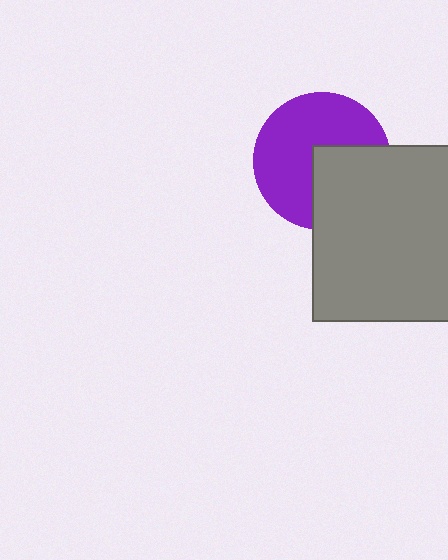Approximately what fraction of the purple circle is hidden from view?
Roughly 38% of the purple circle is hidden behind the gray square.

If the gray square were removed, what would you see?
You would see the complete purple circle.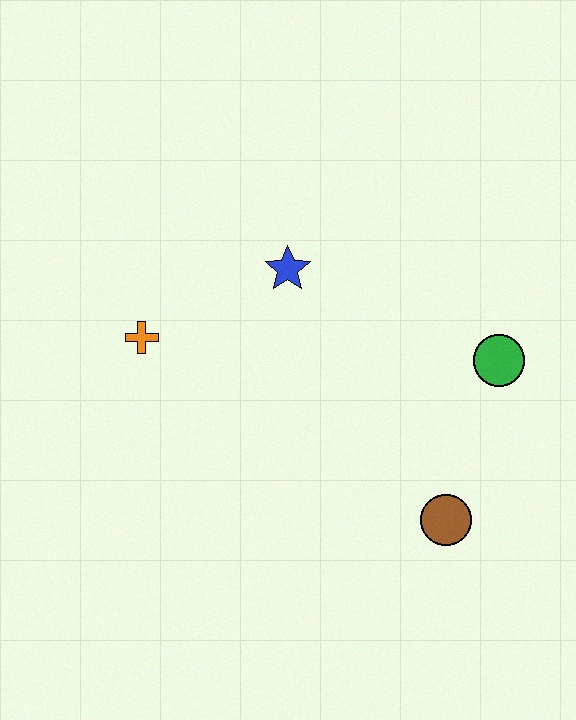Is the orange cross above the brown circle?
Yes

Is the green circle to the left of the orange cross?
No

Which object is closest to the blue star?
The orange cross is closest to the blue star.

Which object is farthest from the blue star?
The brown circle is farthest from the blue star.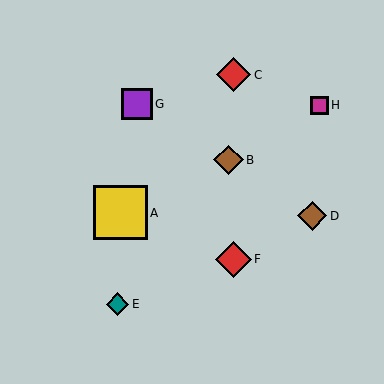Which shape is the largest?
The yellow square (labeled A) is the largest.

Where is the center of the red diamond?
The center of the red diamond is at (233, 259).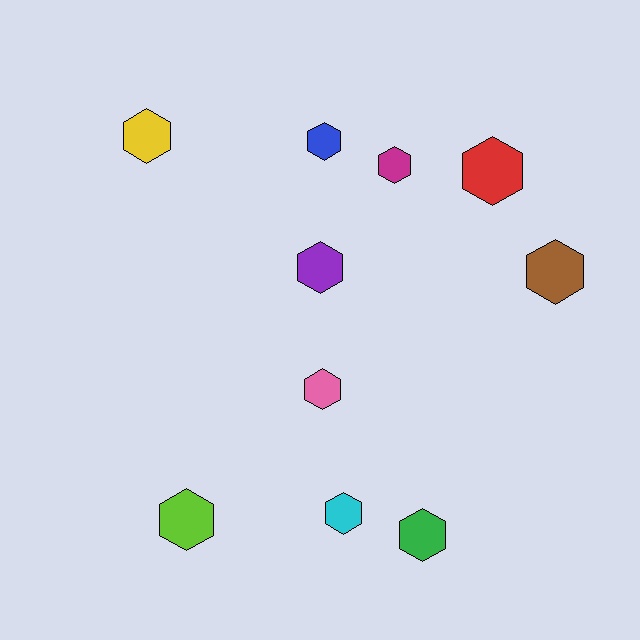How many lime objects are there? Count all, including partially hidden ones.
There is 1 lime object.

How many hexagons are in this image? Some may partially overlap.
There are 10 hexagons.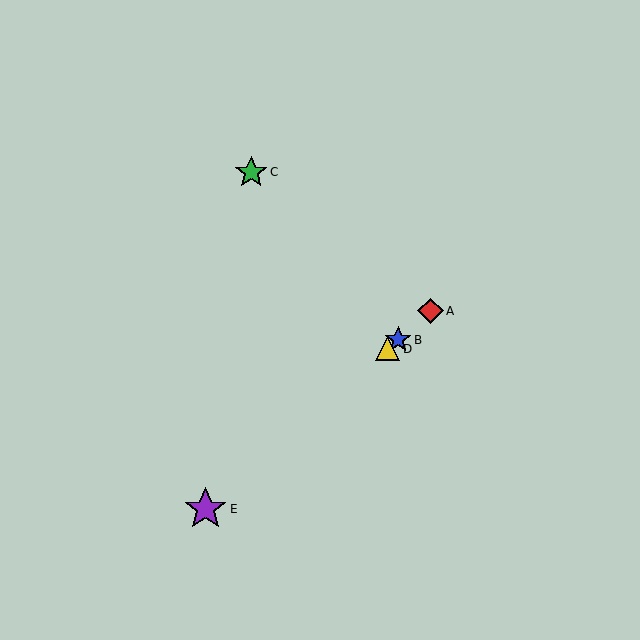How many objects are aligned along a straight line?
4 objects (A, B, D, E) are aligned along a straight line.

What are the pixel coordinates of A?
Object A is at (431, 311).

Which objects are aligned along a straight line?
Objects A, B, D, E are aligned along a straight line.